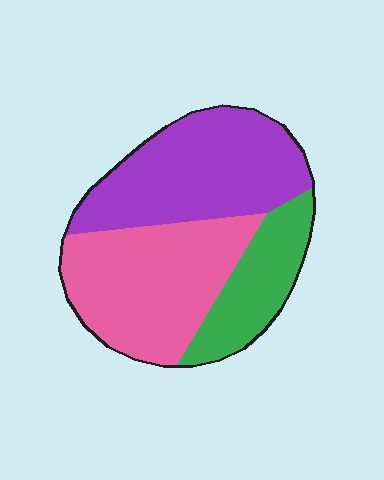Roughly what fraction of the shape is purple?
Purple covers around 40% of the shape.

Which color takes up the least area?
Green, at roughly 20%.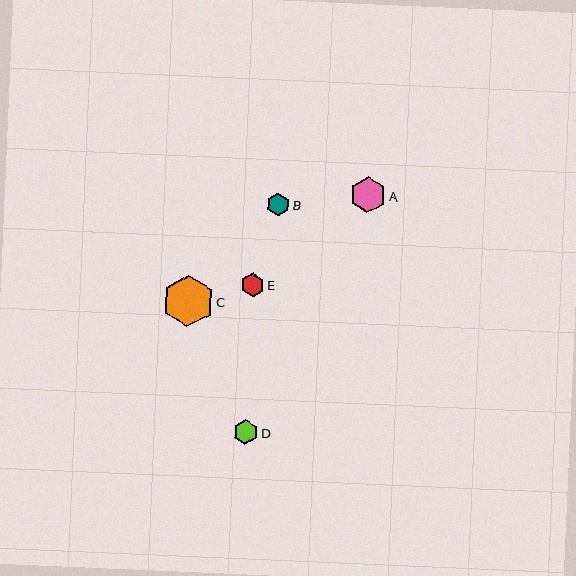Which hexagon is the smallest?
Hexagon B is the smallest with a size of approximately 23 pixels.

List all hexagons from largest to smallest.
From largest to smallest: C, A, D, E, B.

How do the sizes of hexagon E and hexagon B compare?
Hexagon E and hexagon B are approximately the same size.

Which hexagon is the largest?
Hexagon C is the largest with a size of approximately 51 pixels.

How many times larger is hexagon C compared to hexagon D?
Hexagon C is approximately 2.1 times the size of hexagon D.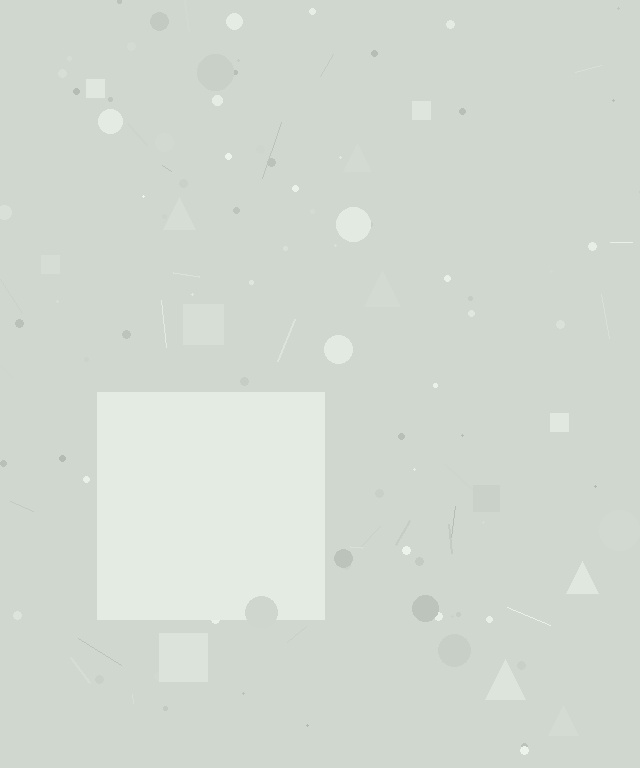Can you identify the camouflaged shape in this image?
The camouflaged shape is a square.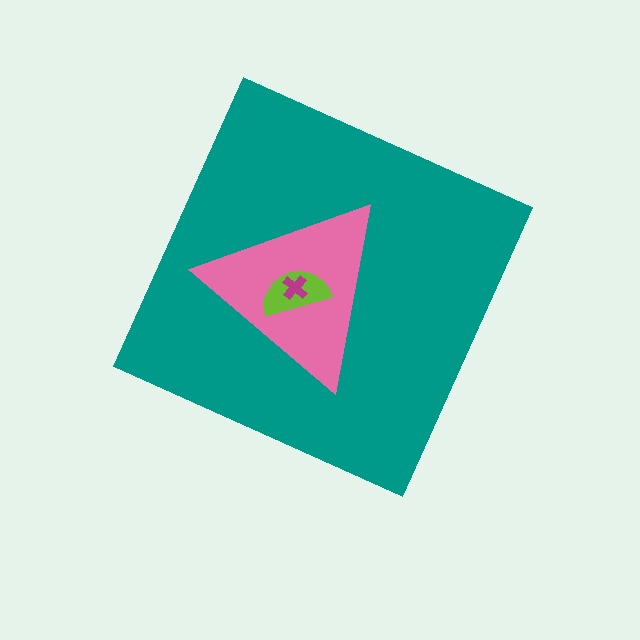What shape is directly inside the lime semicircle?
The magenta cross.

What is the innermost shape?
The magenta cross.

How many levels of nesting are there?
4.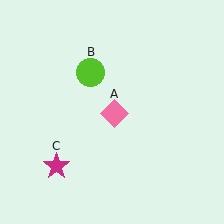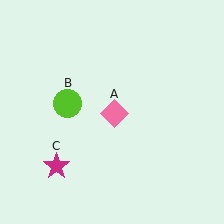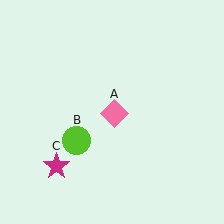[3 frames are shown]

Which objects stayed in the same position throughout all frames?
Pink diamond (object A) and magenta star (object C) remained stationary.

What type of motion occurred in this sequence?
The lime circle (object B) rotated counterclockwise around the center of the scene.